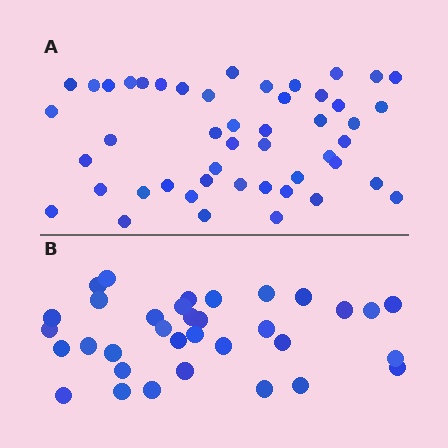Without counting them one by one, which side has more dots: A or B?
Region A (the top region) has more dots.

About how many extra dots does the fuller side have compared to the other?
Region A has approximately 15 more dots than region B.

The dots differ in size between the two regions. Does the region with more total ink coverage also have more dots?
No. Region B has more total ink coverage because its dots are larger, but region A actually contains more individual dots. Total area can be misleading — the number of items is what matters here.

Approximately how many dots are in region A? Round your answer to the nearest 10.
About 50 dots. (The exact count is 48, which rounds to 50.)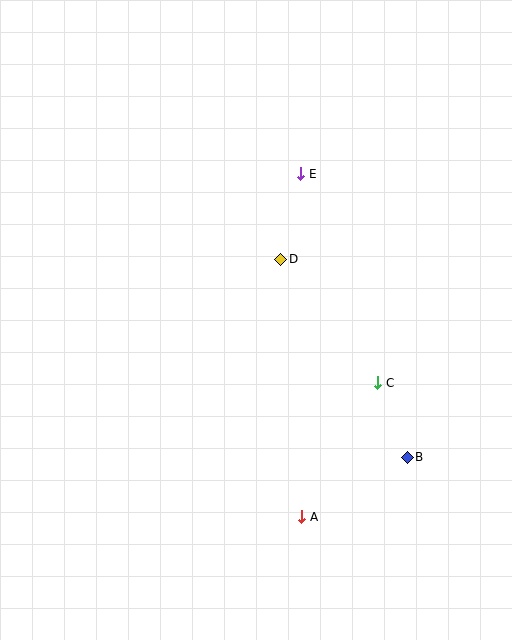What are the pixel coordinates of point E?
Point E is at (301, 174).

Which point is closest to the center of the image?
Point D at (281, 259) is closest to the center.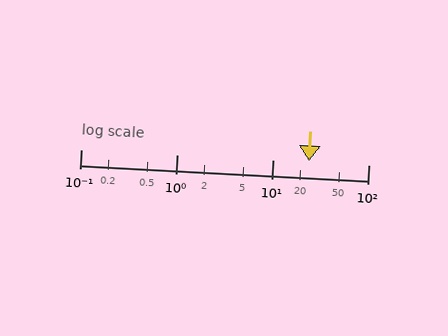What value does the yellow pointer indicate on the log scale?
The pointer indicates approximately 24.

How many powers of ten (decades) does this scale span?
The scale spans 3 decades, from 0.1 to 100.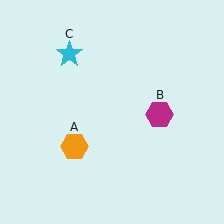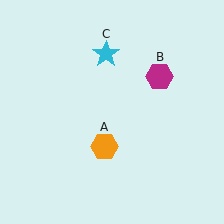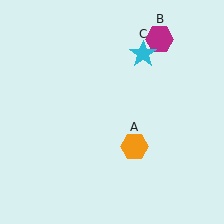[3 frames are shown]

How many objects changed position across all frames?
3 objects changed position: orange hexagon (object A), magenta hexagon (object B), cyan star (object C).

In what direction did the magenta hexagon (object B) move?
The magenta hexagon (object B) moved up.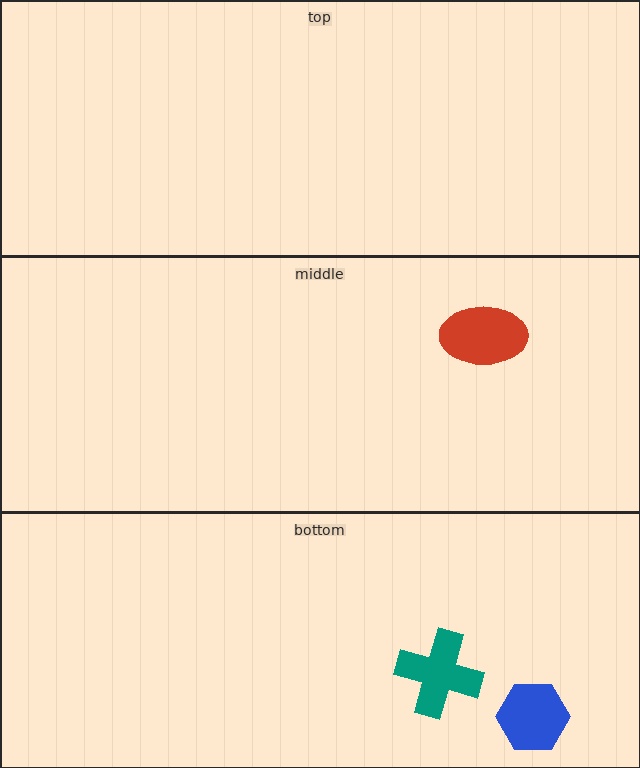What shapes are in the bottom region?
The blue hexagon, the teal cross.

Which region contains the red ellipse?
The middle region.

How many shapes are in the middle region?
1.